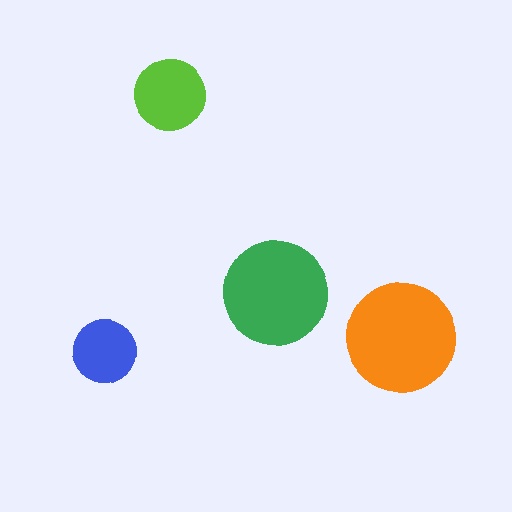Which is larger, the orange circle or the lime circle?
The orange one.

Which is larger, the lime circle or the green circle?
The green one.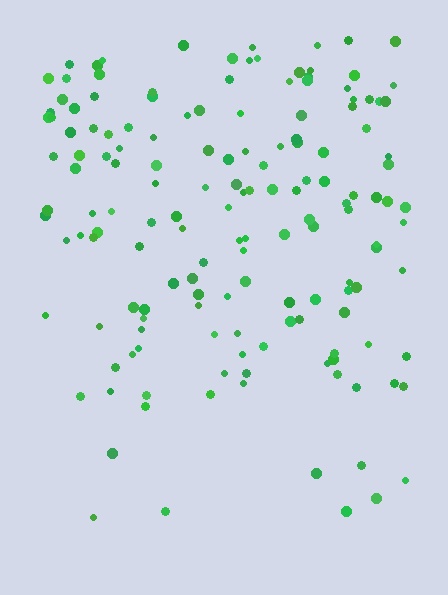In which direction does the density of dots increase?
From bottom to top, with the top side densest.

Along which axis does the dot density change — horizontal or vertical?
Vertical.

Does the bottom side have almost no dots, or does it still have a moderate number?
Still a moderate number, just noticeably fewer than the top.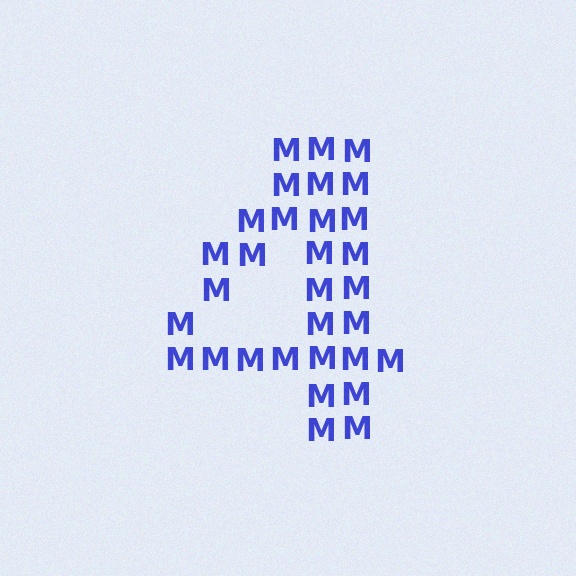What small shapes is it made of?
It is made of small letter M's.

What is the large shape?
The large shape is the digit 4.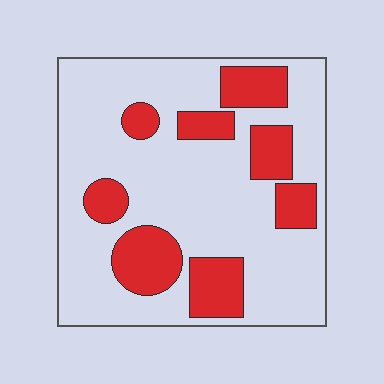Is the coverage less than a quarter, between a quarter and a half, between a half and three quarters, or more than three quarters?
Between a quarter and a half.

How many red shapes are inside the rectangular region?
8.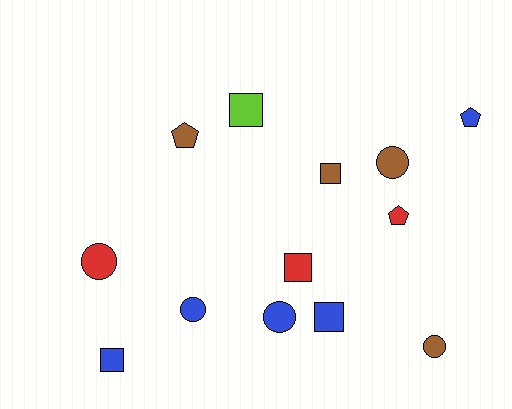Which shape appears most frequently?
Circle, with 5 objects.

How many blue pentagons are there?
There is 1 blue pentagon.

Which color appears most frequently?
Blue, with 5 objects.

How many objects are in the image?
There are 13 objects.